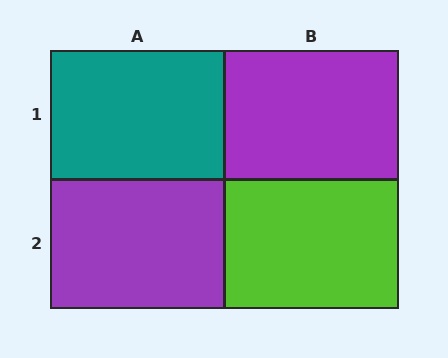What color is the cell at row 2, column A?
Purple.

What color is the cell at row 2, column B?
Lime.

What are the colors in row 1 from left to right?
Teal, purple.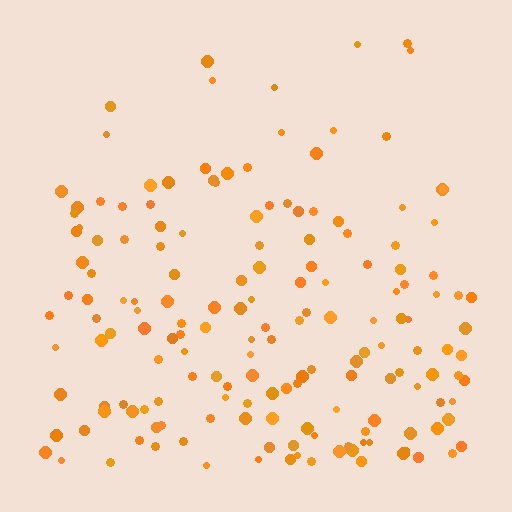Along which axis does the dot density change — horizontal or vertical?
Vertical.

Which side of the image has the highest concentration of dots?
The bottom.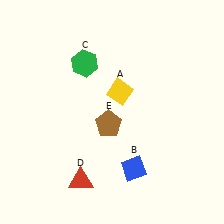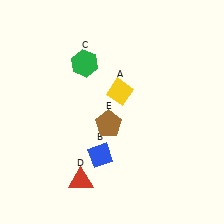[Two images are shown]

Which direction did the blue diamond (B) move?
The blue diamond (B) moved left.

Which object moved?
The blue diamond (B) moved left.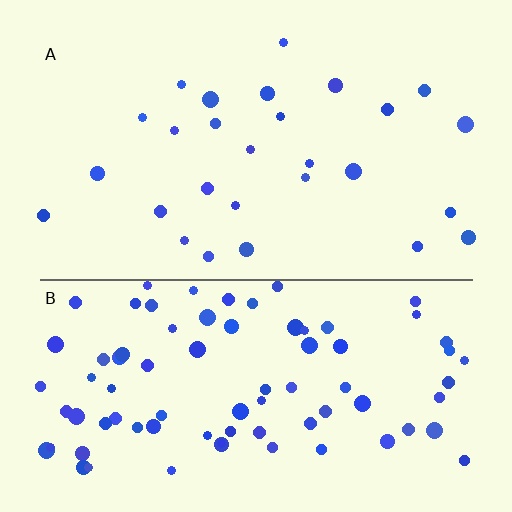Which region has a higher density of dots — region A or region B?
B (the bottom).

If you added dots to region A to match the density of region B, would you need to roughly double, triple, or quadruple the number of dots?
Approximately triple.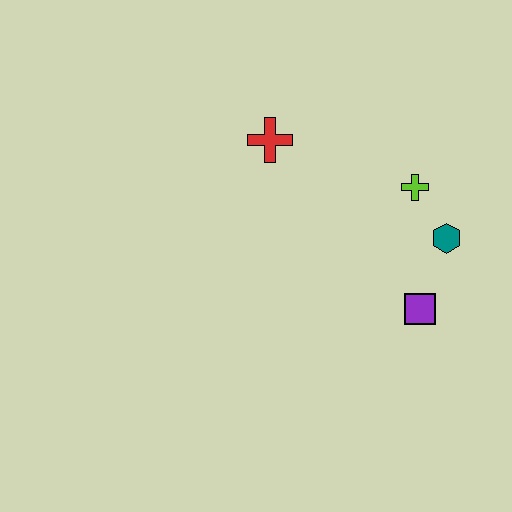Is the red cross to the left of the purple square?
Yes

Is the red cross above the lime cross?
Yes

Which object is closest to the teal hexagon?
The lime cross is closest to the teal hexagon.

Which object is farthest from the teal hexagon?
The red cross is farthest from the teal hexagon.